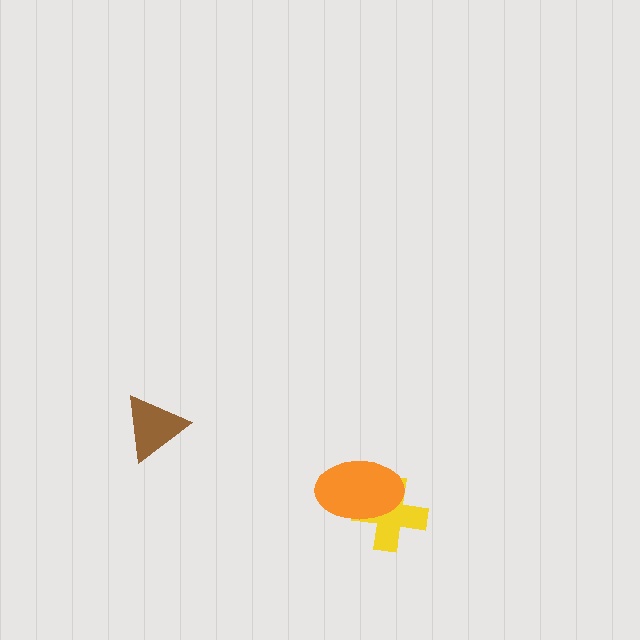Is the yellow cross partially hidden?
Yes, it is partially covered by another shape.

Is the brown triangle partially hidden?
No, no other shape covers it.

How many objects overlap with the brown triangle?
0 objects overlap with the brown triangle.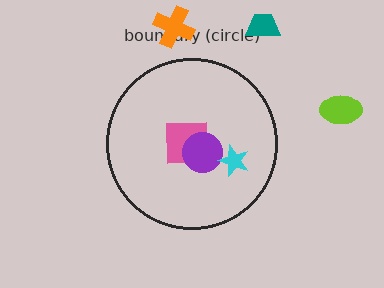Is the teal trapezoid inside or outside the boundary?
Outside.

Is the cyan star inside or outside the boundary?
Inside.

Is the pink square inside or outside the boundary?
Inside.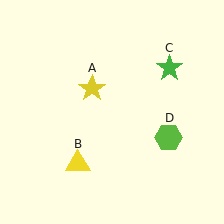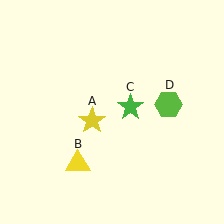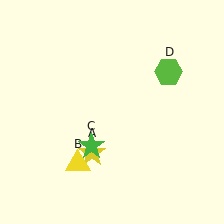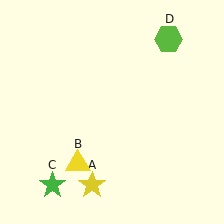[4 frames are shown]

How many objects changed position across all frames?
3 objects changed position: yellow star (object A), green star (object C), lime hexagon (object D).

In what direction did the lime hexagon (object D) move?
The lime hexagon (object D) moved up.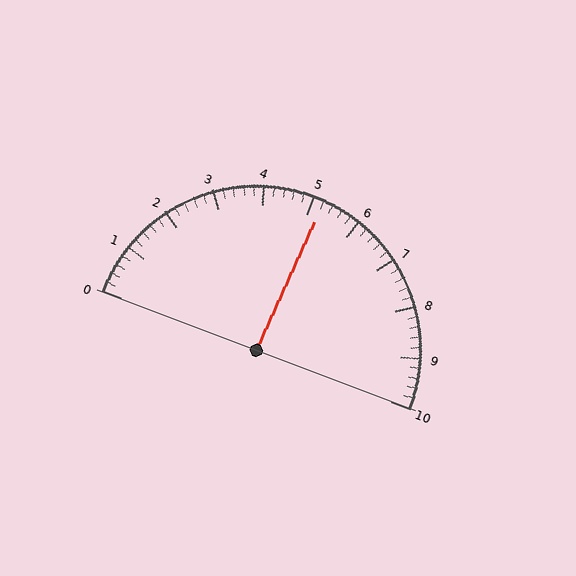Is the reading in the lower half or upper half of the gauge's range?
The reading is in the upper half of the range (0 to 10).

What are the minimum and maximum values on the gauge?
The gauge ranges from 0 to 10.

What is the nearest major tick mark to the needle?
The nearest major tick mark is 5.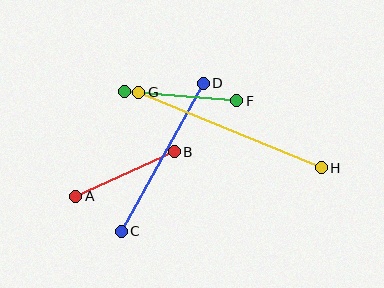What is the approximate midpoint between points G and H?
The midpoint is at approximately (230, 130) pixels.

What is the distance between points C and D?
The distance is approximately 169 pixels.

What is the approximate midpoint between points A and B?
The midpoint is at approximately (125, 174) pixels.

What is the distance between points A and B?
The distance is approximately 108 pixels.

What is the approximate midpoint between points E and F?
The midpoint is at approximately (181, 96) pixels.